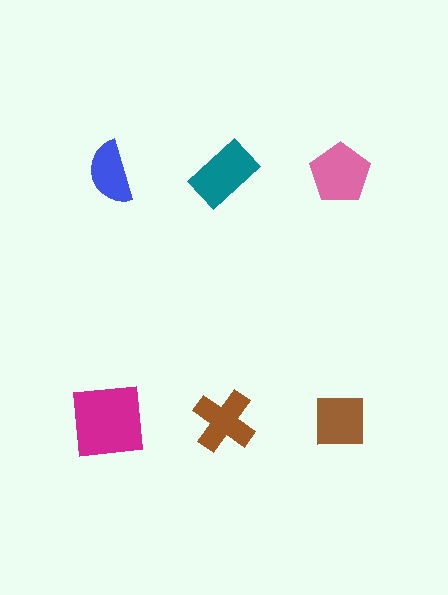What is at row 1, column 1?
A blue semicircle.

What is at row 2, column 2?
A brown cross.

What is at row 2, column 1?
A magenta square.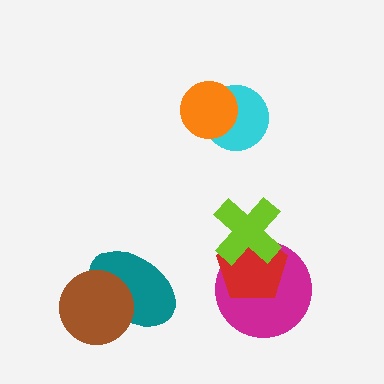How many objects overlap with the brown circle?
1 object overlaps with the brown circle.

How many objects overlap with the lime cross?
2 objects overlap with the lime cross.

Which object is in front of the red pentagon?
The lime cross is in front of the red pentagon.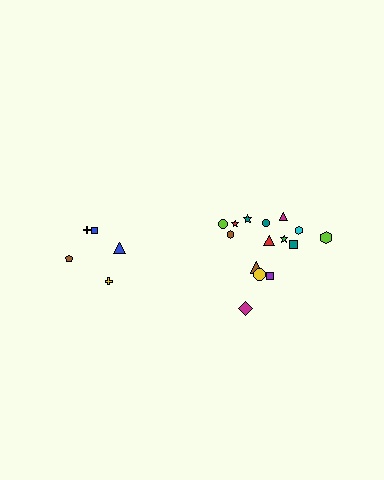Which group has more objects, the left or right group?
The right group.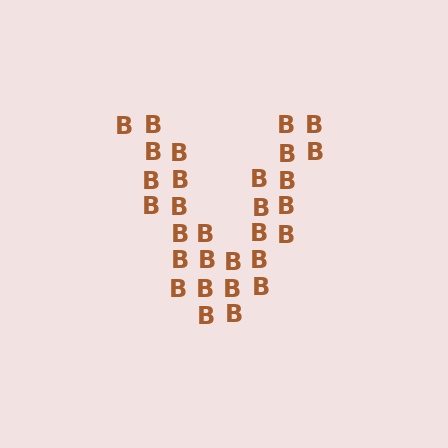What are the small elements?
The small elements are letter B's.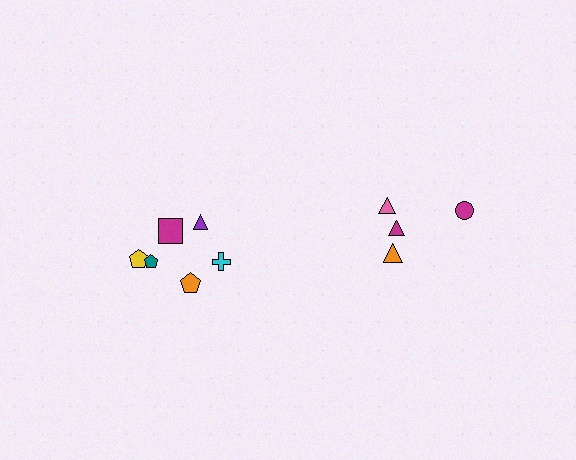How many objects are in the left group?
There are 6 objects.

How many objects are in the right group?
There are 4 objects.